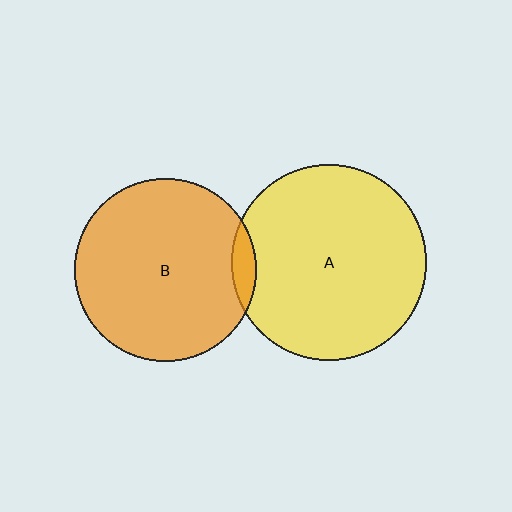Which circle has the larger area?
Circle A (yellow).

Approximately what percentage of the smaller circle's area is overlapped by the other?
Approximately 5%.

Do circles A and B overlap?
Yes.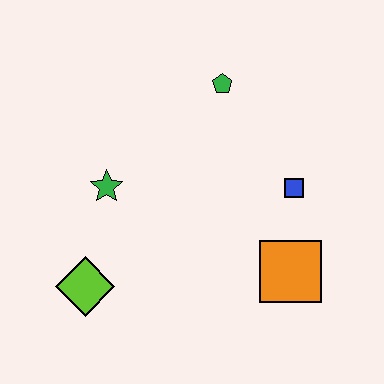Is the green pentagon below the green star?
No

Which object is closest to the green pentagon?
The blue square is closest to the green pentagon.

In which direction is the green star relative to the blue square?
The green star is to the left of the blue square.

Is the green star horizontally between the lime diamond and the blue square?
Yes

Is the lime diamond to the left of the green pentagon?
Yes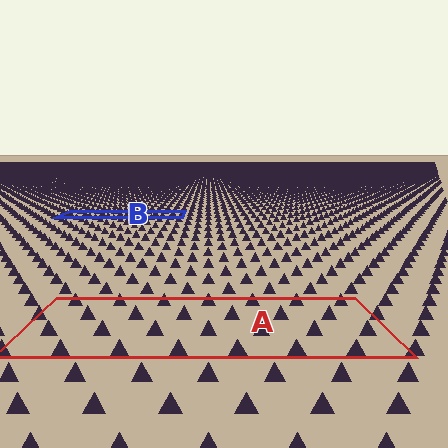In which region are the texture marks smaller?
The texture marks are smaller in region B, because it is farther away.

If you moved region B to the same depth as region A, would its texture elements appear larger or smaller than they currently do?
They would appear larger. At a closer depth, the same texture elements are projected at a bigger on-screen size.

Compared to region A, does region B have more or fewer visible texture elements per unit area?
Region B has more texture elements per unit area — they are packed more densely because it is farther away.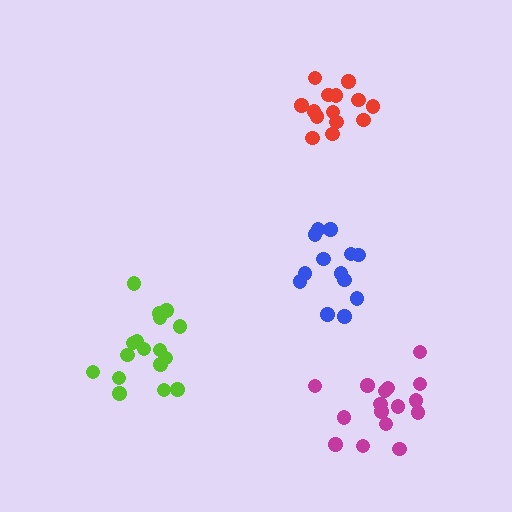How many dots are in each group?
Group 1: 17 dots, Group 2: 13 dots, Group 3: 14 dots, Group 4: 16 dots (60 total).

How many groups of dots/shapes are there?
There are 4 groups.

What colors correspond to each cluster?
The clusters are colored: lime, blue, red, magenta.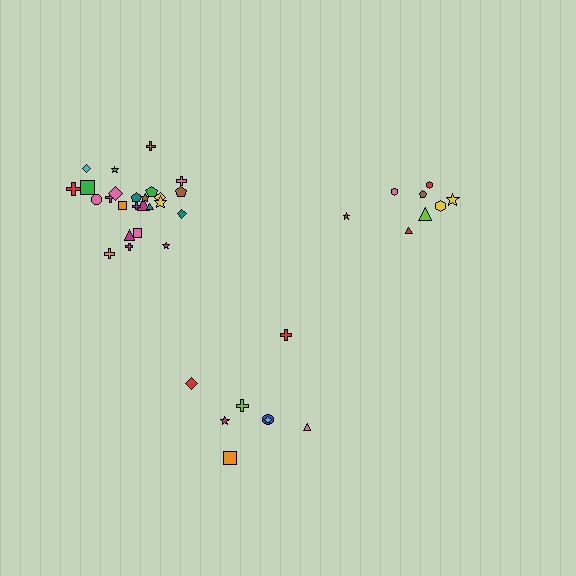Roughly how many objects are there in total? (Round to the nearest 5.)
Roughly 40 objects in total.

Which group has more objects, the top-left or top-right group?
The top-left group.